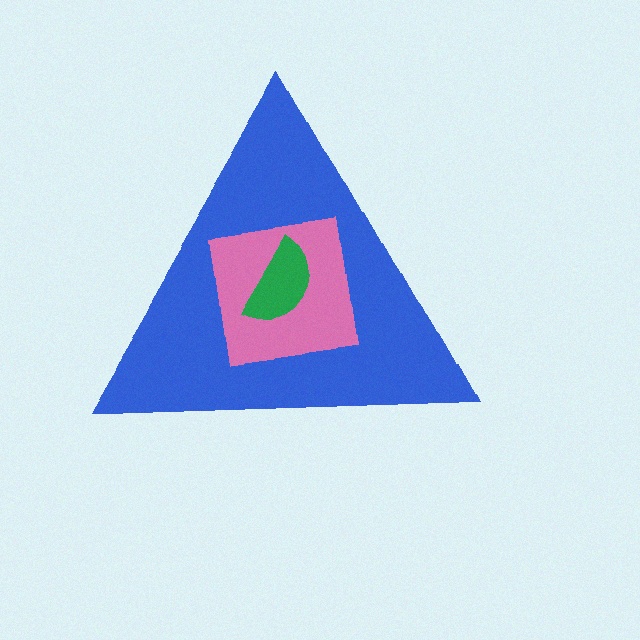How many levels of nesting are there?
3.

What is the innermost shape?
The green semicircle.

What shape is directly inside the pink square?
The green semicircle.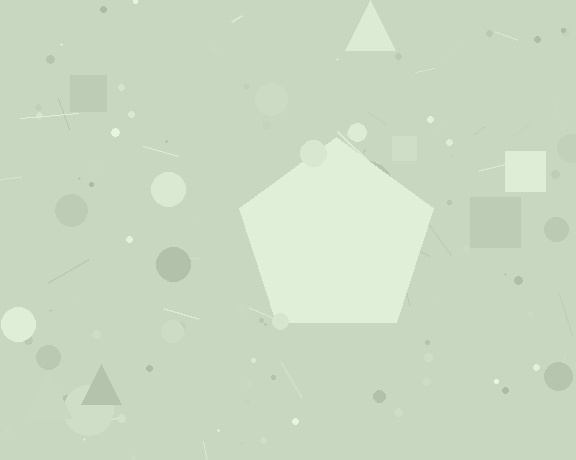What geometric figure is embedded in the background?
A pentagon is embedded in the background.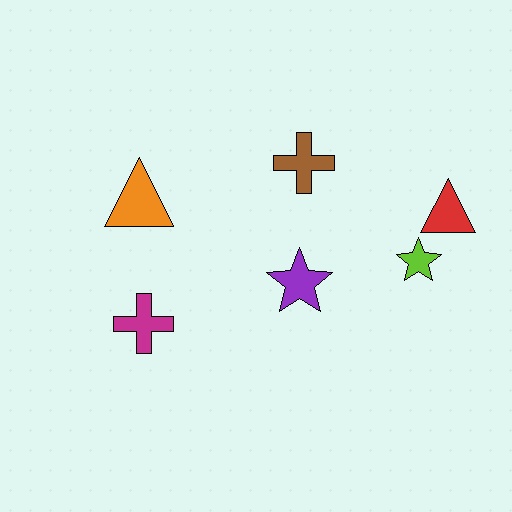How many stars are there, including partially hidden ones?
There are 2 stars.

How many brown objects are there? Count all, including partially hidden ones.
There is 1 brown object.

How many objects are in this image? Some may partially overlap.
There are 6 objects.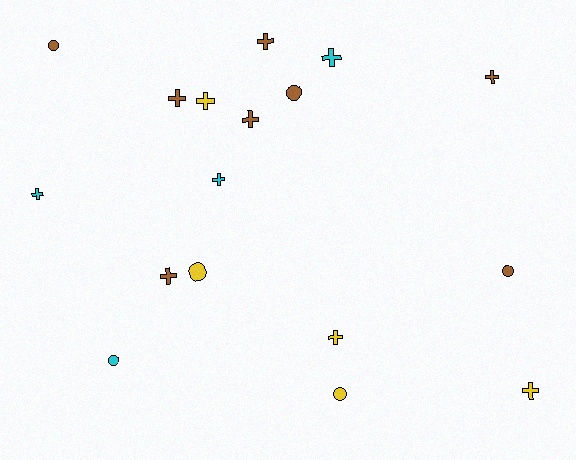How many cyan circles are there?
There is 1 cyan circle.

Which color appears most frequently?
Brown, with 8 objects.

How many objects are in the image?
There are 17 objects.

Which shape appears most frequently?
Cross, with 11 objects.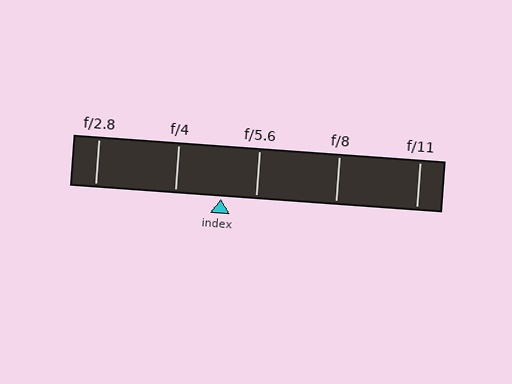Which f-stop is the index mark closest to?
The index mark is closest to f/5.6.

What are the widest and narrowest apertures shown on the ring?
The widest aperture shown is f/2.8 and the narrowest is f/11.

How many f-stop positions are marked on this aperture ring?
There are 5 f-stop positions marked.